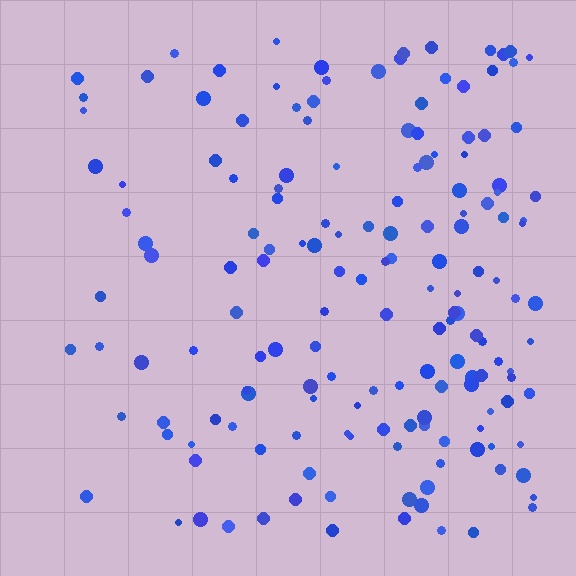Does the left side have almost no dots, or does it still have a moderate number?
Still a moderate number, just noticeably fewer than the right.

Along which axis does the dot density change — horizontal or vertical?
Horizontal.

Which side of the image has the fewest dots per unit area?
The left.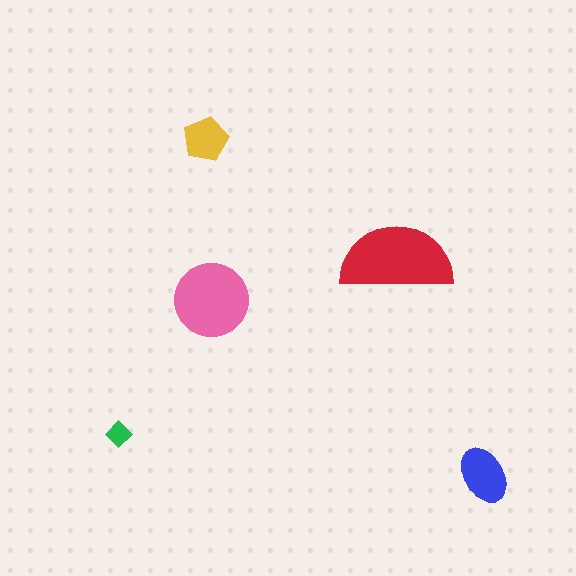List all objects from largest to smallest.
The red semicircle, the pink circle, the blue ellipse, the yellow pentagon, the green diamond.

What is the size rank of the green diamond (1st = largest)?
5th.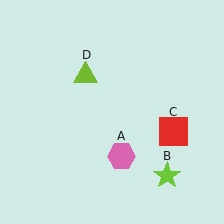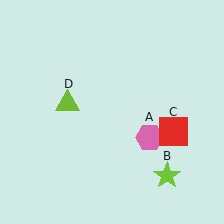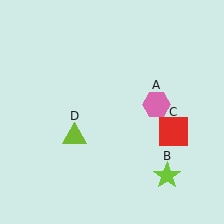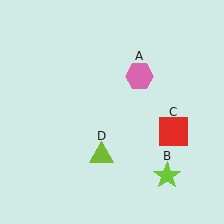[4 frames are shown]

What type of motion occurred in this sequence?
The pink hexagon (object A), lime triangle (object D) rotated counterclockwise around the center of the scene.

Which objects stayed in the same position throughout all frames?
Lime star (object B) and red square (object C) remained stationary.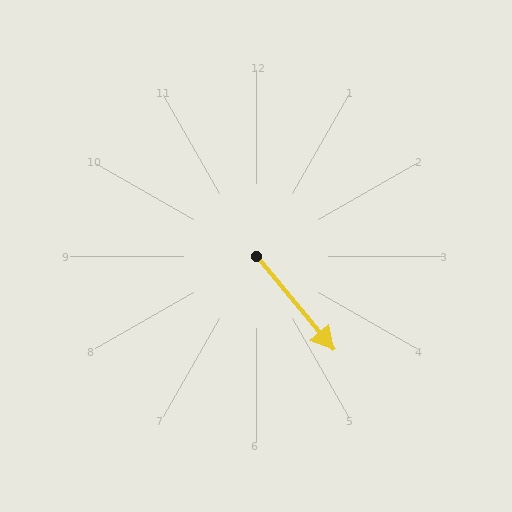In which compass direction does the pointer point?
Southeast.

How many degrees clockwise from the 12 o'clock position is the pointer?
Approximately 140 degrees.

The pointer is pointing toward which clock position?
Roughly 5 o'clock.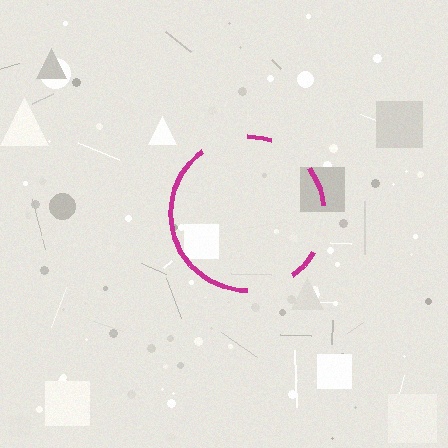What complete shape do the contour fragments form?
The contour fragments form a circle.